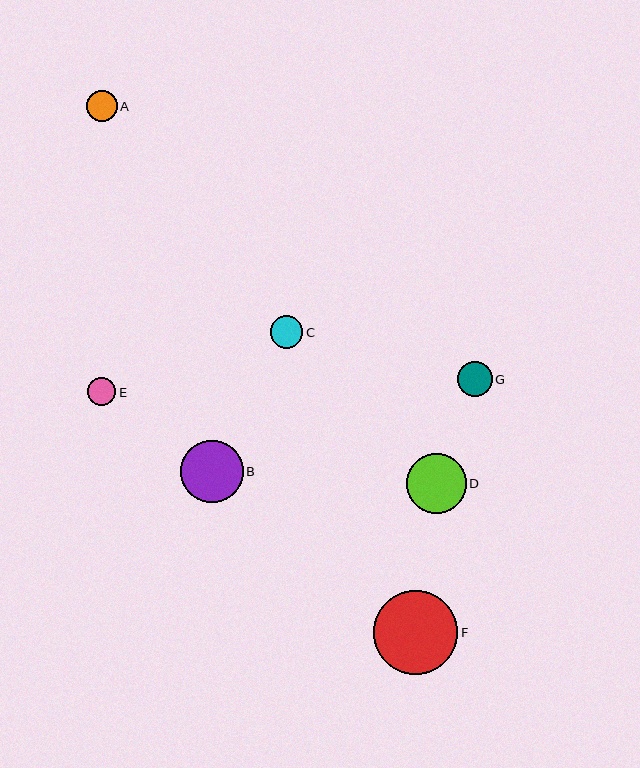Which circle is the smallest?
Circle E is the smallest with a size of approximately 28 pixels.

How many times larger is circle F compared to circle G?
Circle F is approximately 2.4 times the size of circle G.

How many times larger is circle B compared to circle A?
Circle B is approximately 2.0 times the size of circle A.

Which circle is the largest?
Circle F is the largest with a size of approximately 84 pixels.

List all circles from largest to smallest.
From largest to smallest: F, B, D, G, C, A, E.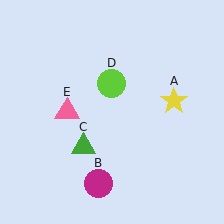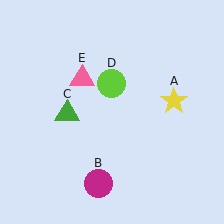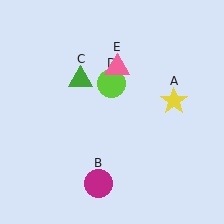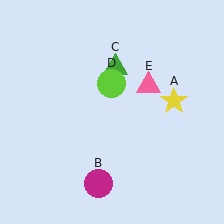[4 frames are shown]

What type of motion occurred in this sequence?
The green triangle (object C), pink triangle (object E) rotated clockwise around the center of the scene.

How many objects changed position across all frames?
2 objects changed position: green triangle (object C), pink triangle (object E).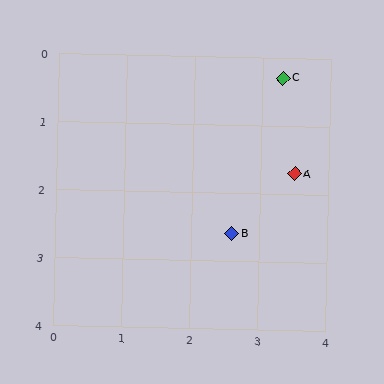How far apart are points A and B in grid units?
Points A and B are about 1.3 grid units apart.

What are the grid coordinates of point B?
Point B is at approximately (2.6, 2.6).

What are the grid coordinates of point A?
Point A is at approximately (3.5, 1.7).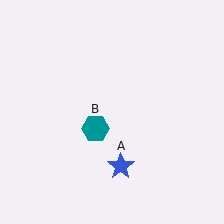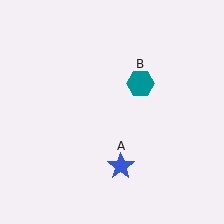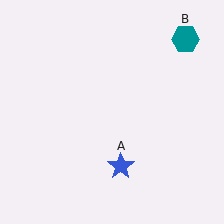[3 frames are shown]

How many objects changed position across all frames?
1 object changed position: teal hexagon (object B).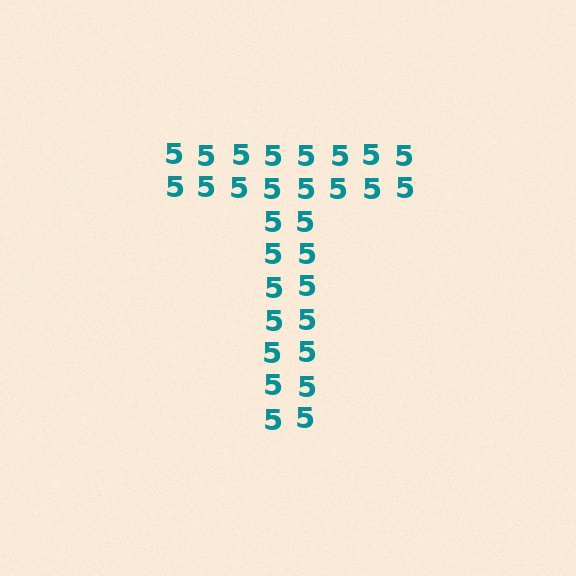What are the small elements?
The small elements are digit 5's.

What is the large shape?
The large shape is the letter T.